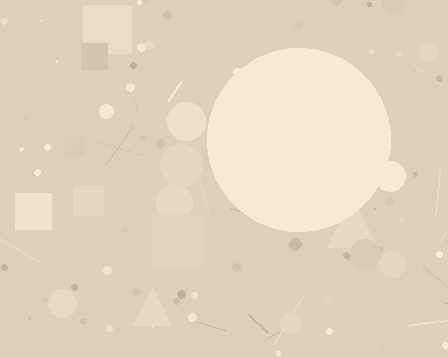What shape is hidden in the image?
A circle is hidden in the image.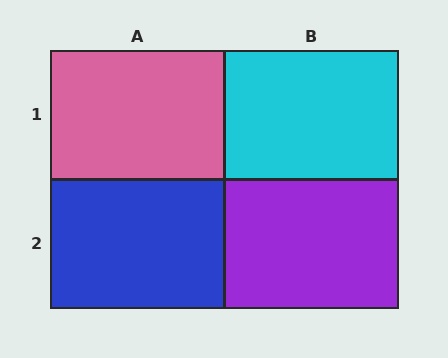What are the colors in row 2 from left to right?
Blue, purple.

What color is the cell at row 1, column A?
Pink.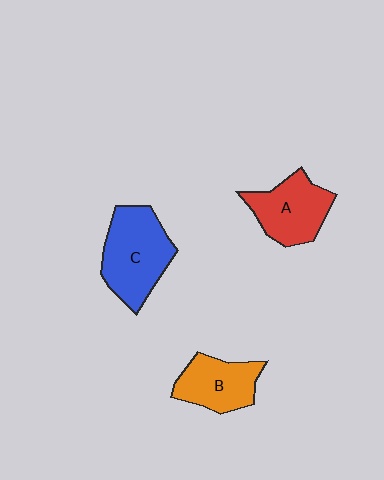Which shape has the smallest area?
Shape B (orange).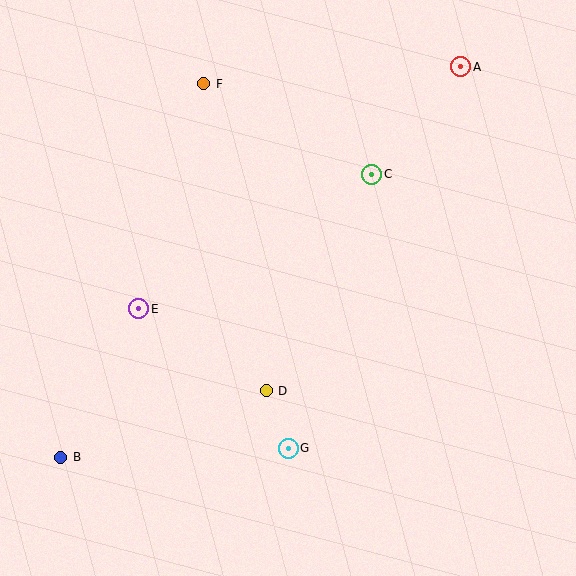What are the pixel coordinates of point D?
Point D is at (266, 391).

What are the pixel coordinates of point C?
Point C is at (372, 174).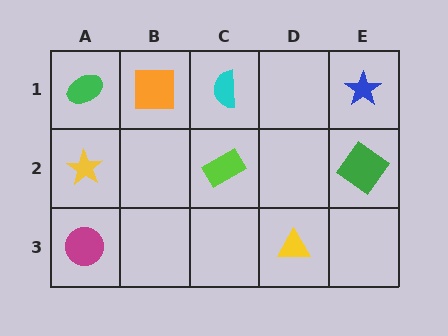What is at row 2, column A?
A yellow star.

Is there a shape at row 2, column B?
No, that cell is empty.